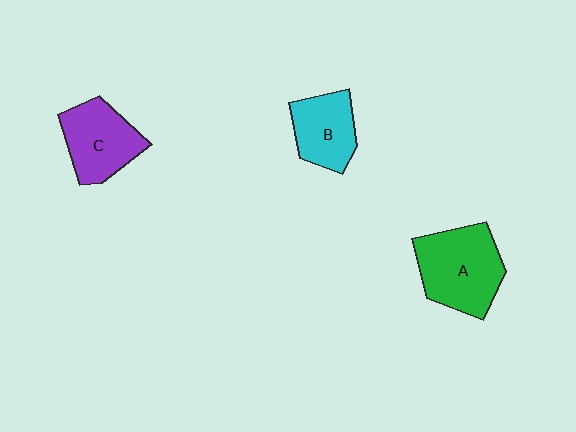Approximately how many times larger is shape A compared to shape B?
Approximately 1.5 times.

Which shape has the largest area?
Shape A (green).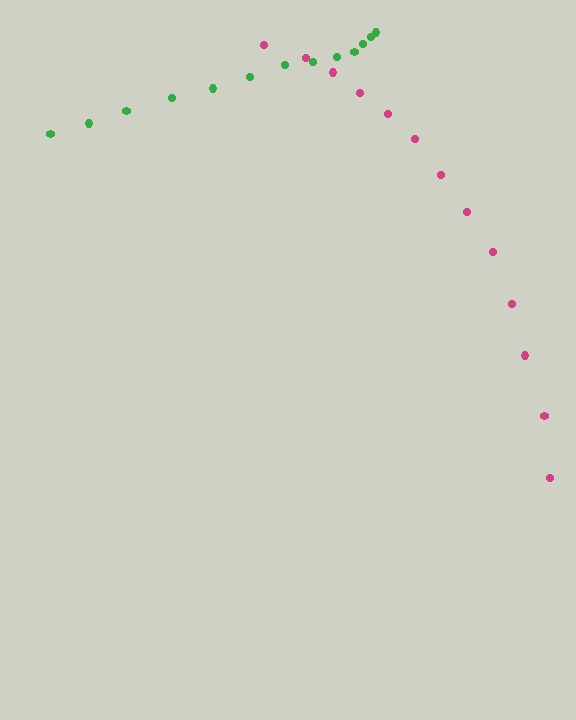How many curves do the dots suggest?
There are 2 distinct paths.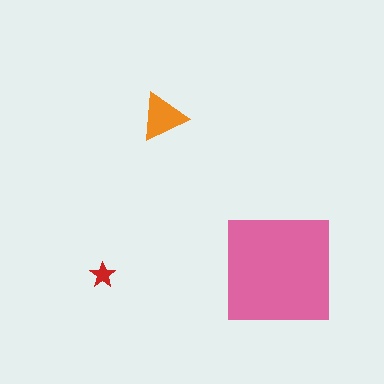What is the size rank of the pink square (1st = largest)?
1st.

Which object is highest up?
The orange triangle is topmost.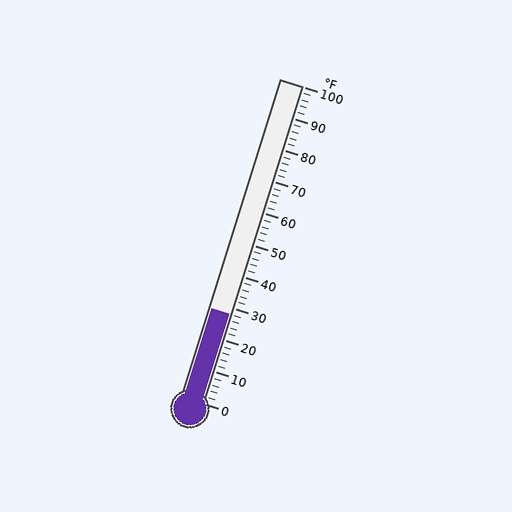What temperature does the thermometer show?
The thermometer shows approximately 28°F.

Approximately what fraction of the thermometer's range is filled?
The thermometer is filled to approximately 30% of its range.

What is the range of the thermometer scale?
The thermometer scale ranges from 0°F to 100°F.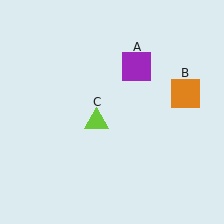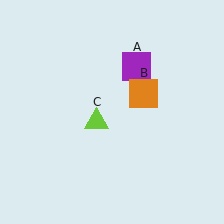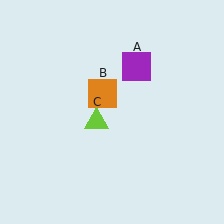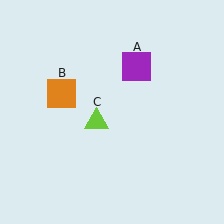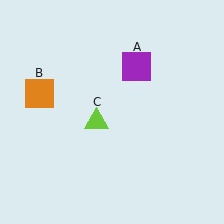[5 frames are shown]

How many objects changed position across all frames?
1 object changed position: orange square (object B).